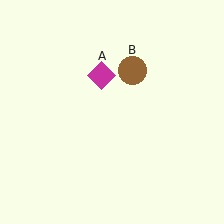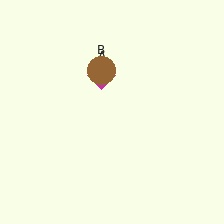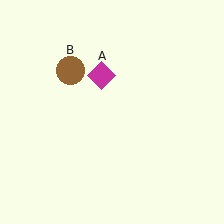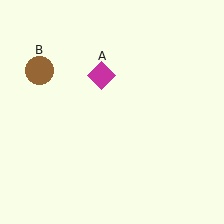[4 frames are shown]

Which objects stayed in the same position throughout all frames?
Magenta diamond (object A) remained stationary.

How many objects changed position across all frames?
1 object changed position: brown circle (object B).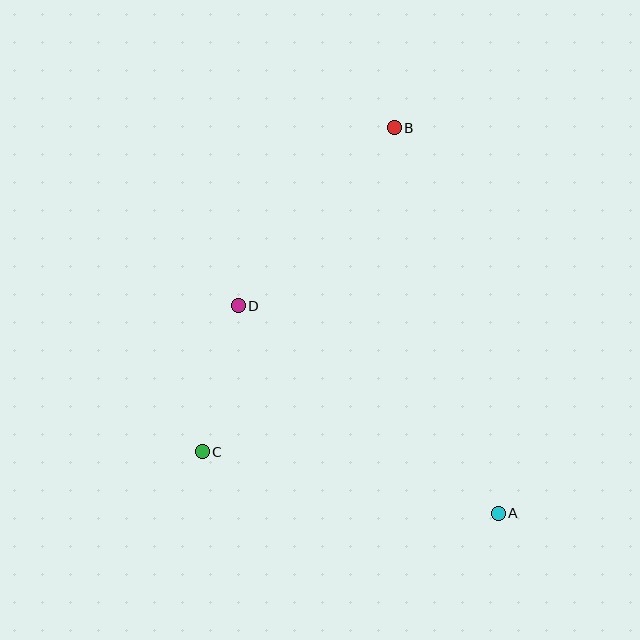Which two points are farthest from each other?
Points A and B are farthest from each other.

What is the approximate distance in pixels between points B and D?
The distance between B and D is approximately 237 pixels.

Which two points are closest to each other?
Points C and D are closest to each other.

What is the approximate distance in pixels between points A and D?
The distance between A and D is approximately 332 pixels.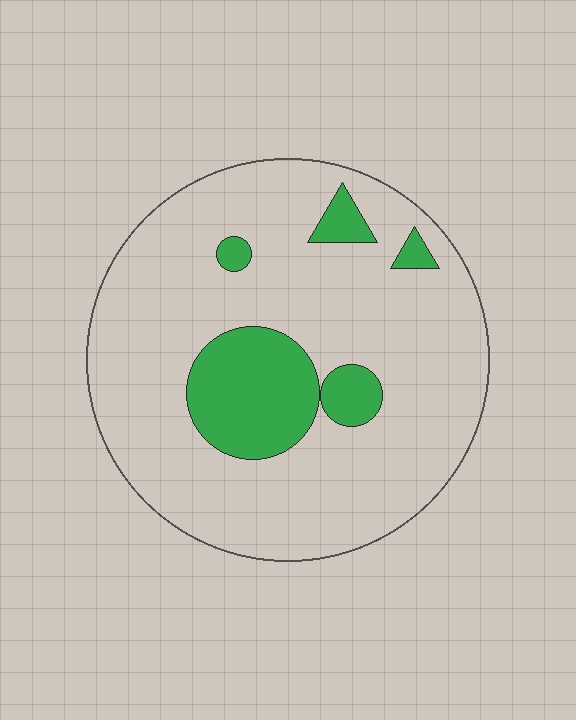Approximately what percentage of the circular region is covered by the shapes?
Approximately 15%.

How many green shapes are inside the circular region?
5.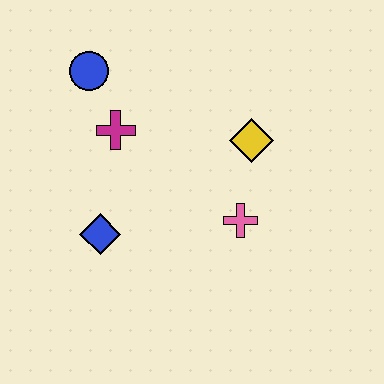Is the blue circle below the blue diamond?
No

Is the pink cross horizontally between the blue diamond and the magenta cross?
No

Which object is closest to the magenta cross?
The blue circle is closest to the magenta cross.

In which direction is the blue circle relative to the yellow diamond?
The blue circle is to the left of the yellow diamond.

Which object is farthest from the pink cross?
The blue circle is farthest from the pink cross.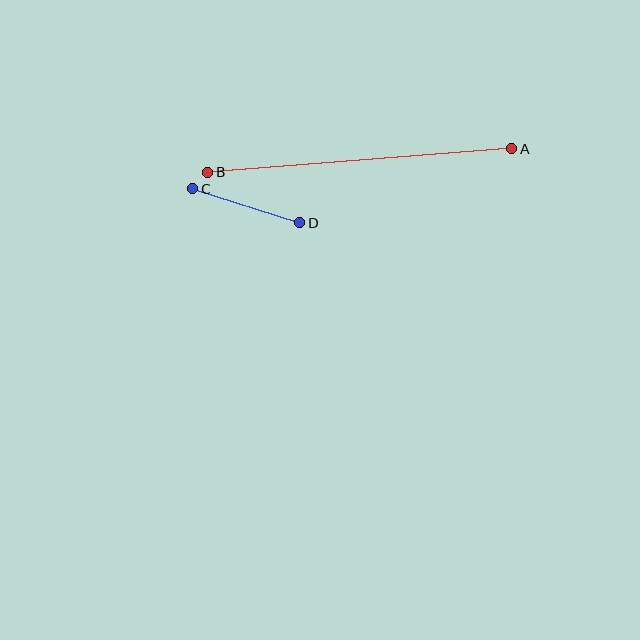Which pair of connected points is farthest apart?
Points A and B are farthest apart.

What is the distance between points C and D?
The distance is approximately 112 pixels.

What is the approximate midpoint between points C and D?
The midpoint is at approximately (246, 206) pixels.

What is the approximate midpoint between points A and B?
The midpoint is at approximately (360, 161) pixels.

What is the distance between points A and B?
The distance is approximately 305 pixels.